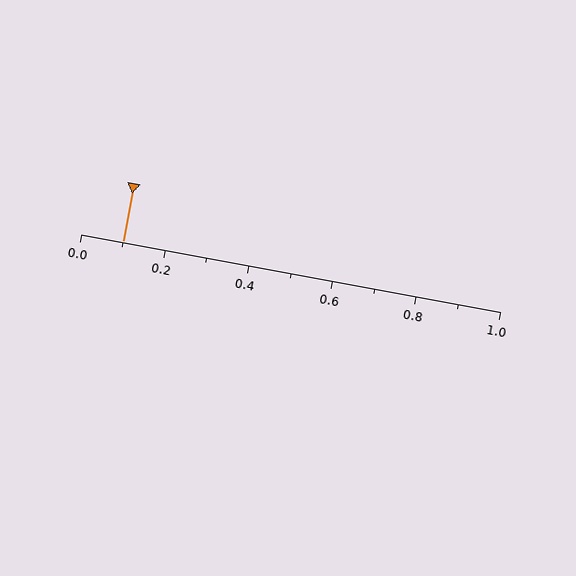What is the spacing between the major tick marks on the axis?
The major ticks are spaced 0.2 apart.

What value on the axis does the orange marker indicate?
The marker indicates approximately 0.1.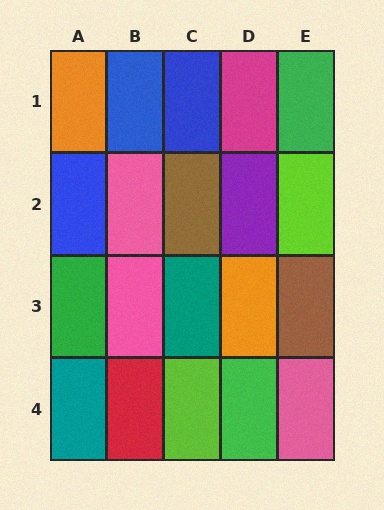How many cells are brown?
2 cells are brown.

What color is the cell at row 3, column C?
Teal.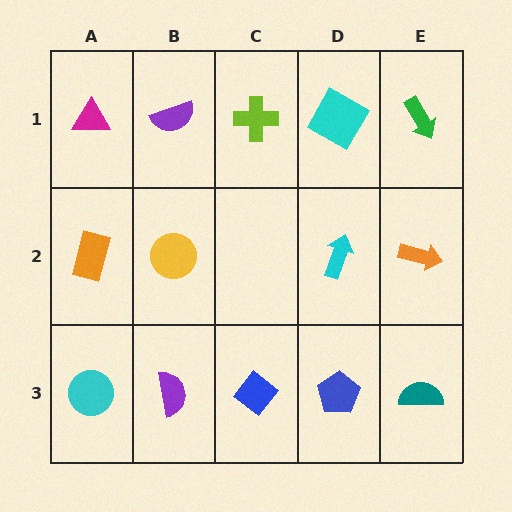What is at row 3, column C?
A blue diamond.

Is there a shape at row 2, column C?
No, that cell is empty.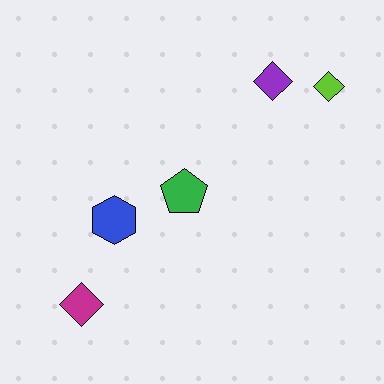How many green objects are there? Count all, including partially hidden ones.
There is 1 green object.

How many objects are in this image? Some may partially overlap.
There are 5 objects.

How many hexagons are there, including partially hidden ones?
There is 1 hexagon.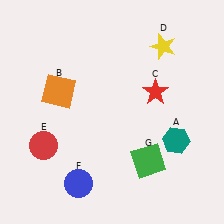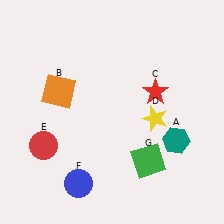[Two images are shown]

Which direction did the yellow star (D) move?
The yellow star (D) moved down.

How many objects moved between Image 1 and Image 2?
1 object moved between the two images.